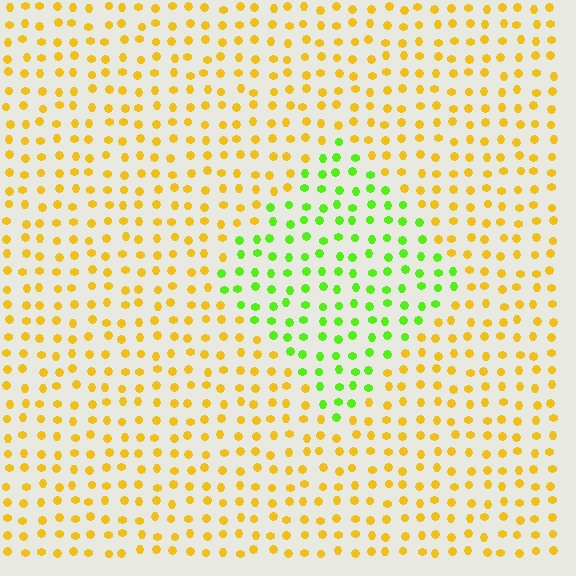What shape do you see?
I see a diamond.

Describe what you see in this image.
The image is filled with small yellow elements in a uniform arrangement. A diamond-shaped region is visible where the elements are tinted to a slightly different hue, forming a subtle color boundary.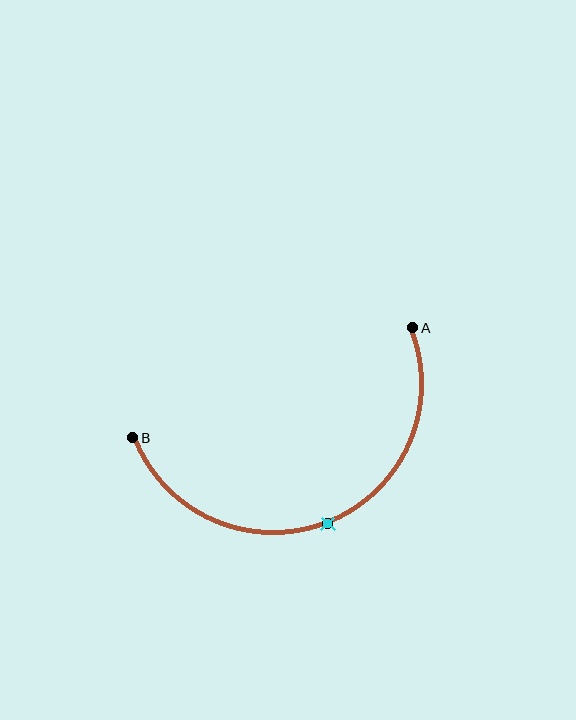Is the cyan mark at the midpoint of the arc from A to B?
Yes. The cyan mark lies on the arc at equal arc-length from both A and B — it is the arc midpoint.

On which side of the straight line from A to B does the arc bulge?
The arc bulges below the straight line connecting A and B.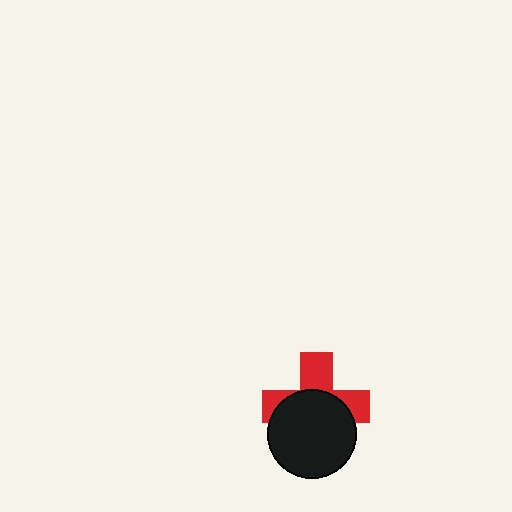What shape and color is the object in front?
The object in front is a black circle.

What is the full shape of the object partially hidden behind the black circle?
The partially hidden object is a red cross.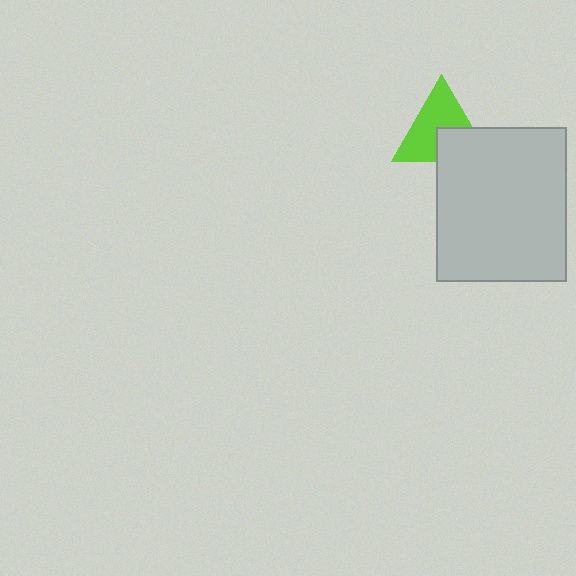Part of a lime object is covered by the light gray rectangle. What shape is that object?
It is a triangle.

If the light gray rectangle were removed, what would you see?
You would see the complete lime triangle.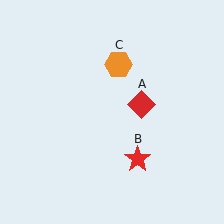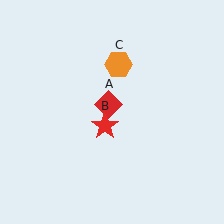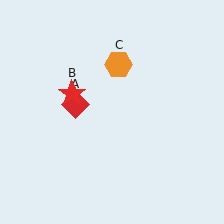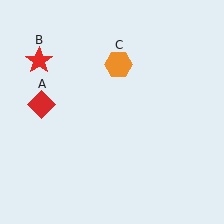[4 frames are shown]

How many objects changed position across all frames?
2 objects changed position: red diamond (object A), red star (object B).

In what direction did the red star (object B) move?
The red star (object B) moved up and to the left.